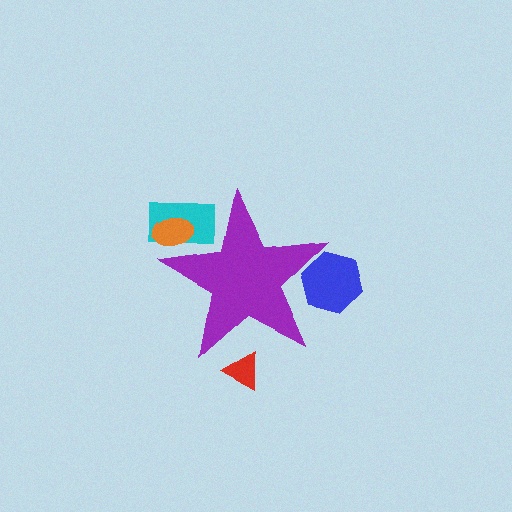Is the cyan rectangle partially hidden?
Yes, the cyan rectangle is partially hidden behind the purple star.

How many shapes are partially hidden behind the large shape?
4 shapes are partially hidden.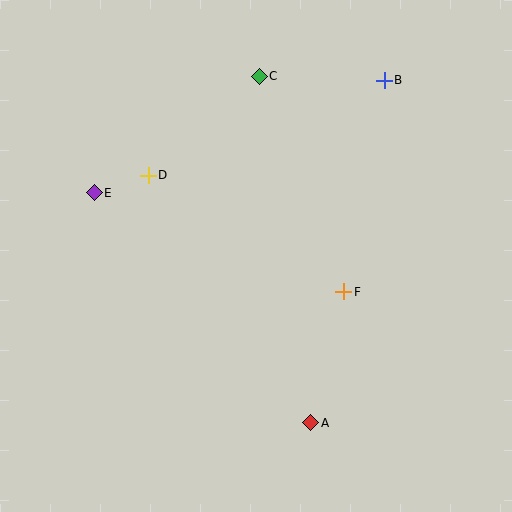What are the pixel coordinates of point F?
Point F is at (344, 292).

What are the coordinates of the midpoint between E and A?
The midpoint between E and A is at (203, 308).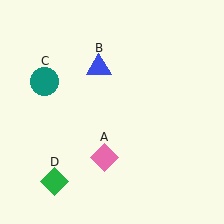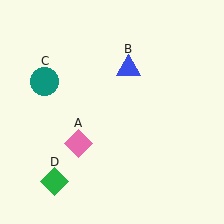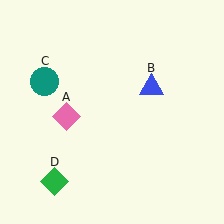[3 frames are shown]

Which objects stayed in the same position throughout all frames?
Teal circle (object C) and green diamond (object D) remained stationary.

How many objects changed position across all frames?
2 objects changed position: pink diamond (object A), blue triangle (object B).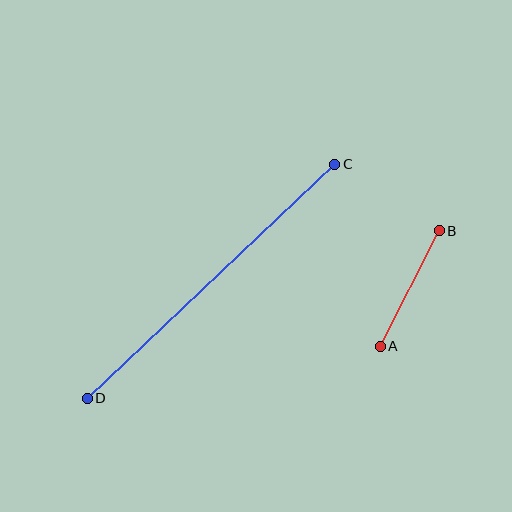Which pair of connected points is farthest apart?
Points C and D are farthest apart.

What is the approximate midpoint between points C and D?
The midpoint is at approximately (211, 281) pixels.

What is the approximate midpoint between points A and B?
The midpoint is at approximately (410, 288) pixels.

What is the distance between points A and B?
The distance is approximately 130 pixels.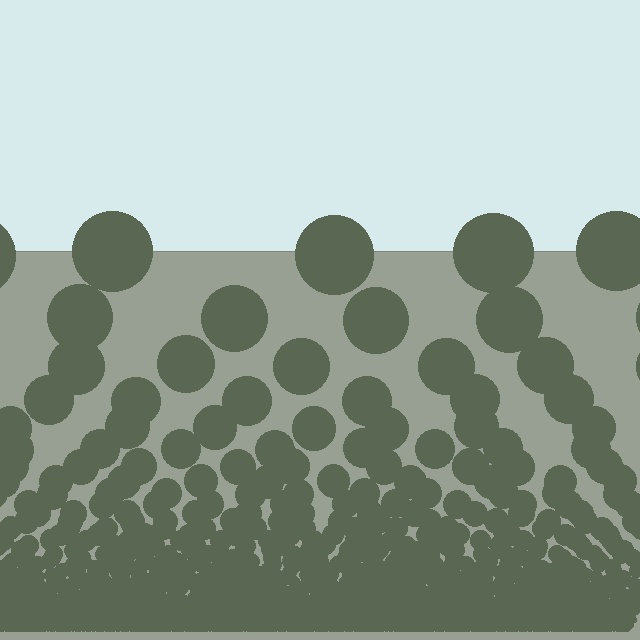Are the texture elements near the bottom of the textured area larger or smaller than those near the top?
Smaller. The gradient is inverted — elements near the bottom are smaller and denser.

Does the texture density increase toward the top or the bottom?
Density increases toward the bottom.